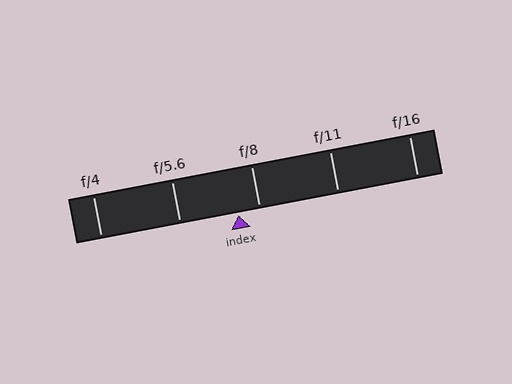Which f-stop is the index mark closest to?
The index mark is closest to f/8.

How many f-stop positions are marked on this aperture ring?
There are 5 f-stop positions marked.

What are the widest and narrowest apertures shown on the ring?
The widest aperture shown is f/4 and the narrowest is f/16.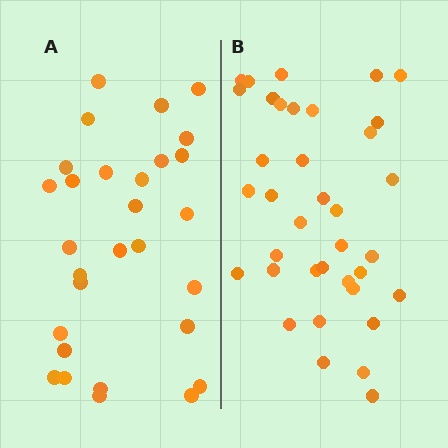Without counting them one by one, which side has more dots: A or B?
Region B (the right region) has more dots.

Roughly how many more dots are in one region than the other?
Region B has roughly 8 or so more dots than region A.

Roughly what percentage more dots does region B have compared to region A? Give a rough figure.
About 30% more.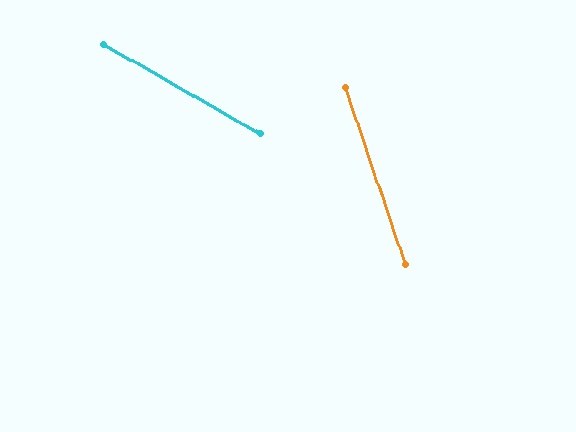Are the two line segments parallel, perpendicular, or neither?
Neither parallel nor perpendicular — they differ by about 41°.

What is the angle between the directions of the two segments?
Approximately 41 degrees.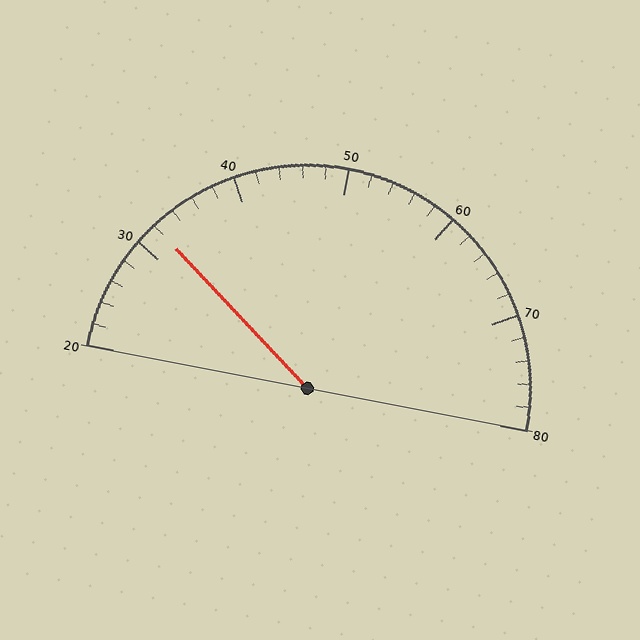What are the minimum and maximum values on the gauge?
The gauge ranges from 20 to 80.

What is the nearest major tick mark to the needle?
The nearest major tick mark is 30.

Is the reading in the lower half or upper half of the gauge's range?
The reading is in the lower half of the range (20 to 80).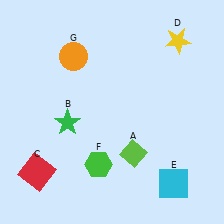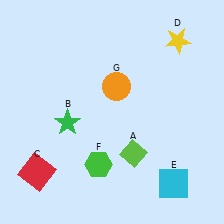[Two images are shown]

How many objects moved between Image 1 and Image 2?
1 object moved between the two images.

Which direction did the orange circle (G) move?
The orange circle (G) moved right.